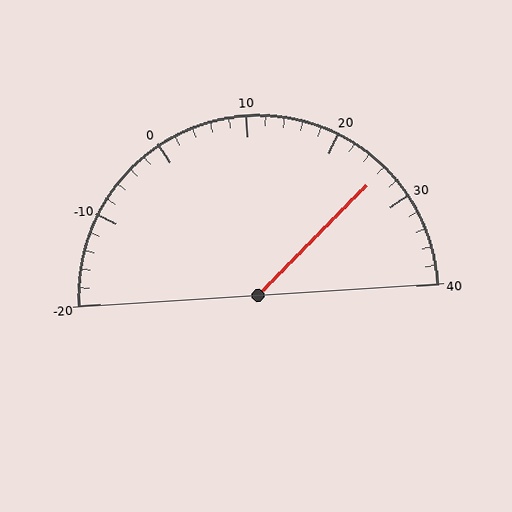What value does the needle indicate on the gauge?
The needle indicates approximately 26.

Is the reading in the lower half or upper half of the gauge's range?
The reading is in the upper half of the range (-20 to 40).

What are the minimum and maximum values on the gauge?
The gauge ranges from -20 to 40.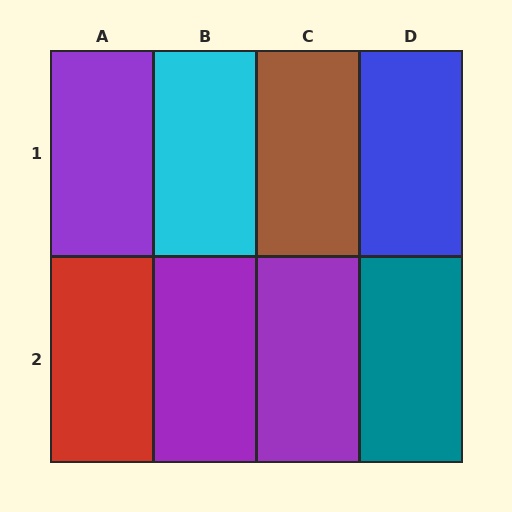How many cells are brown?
1 cell is brown.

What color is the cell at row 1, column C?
Brown.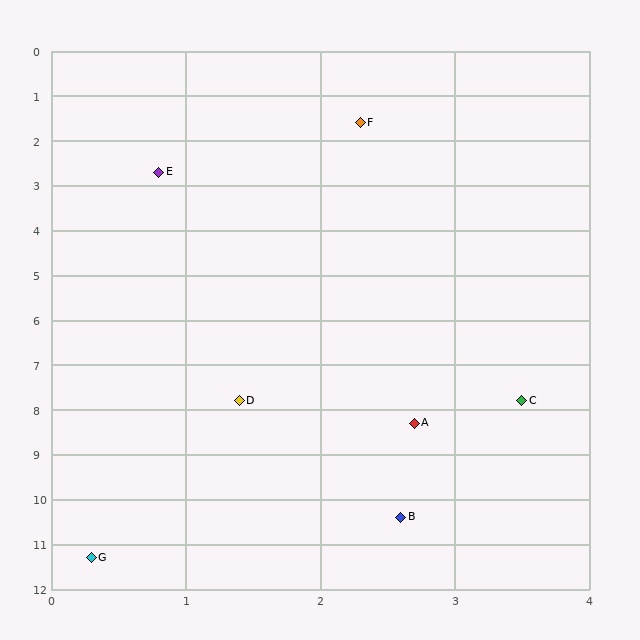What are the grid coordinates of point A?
Point A is at approximately (2.7, 8.3).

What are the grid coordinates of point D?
Point D is at approximately (1.4, 7.8).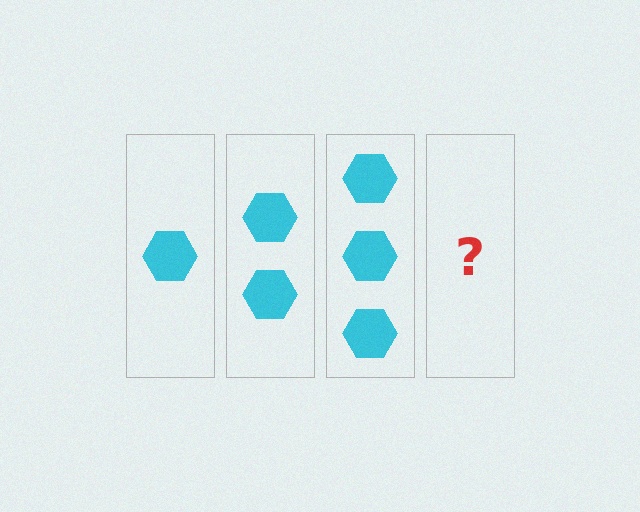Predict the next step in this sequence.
The next step is 4 hexagons.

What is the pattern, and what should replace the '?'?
The pattern is that each step adds one more hexagon. The '?' should be 4 hexagons.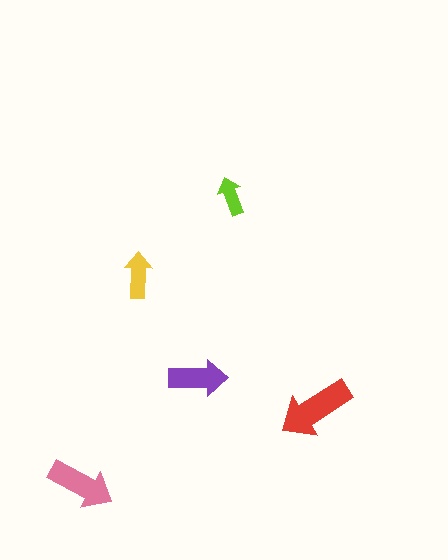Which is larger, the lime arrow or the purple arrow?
The purple one.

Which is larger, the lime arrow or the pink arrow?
The pink one.